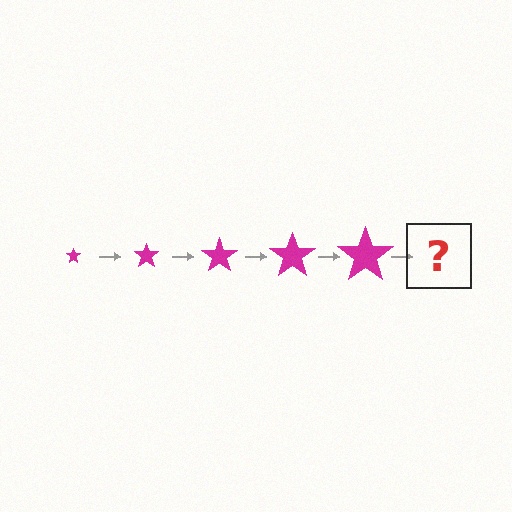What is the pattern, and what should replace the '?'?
The pattern is that the star gets progressively larger each step. The '?' should be a magenta star, larger than the previous one.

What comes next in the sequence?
The next element should be a magenta star, larger than the previous one.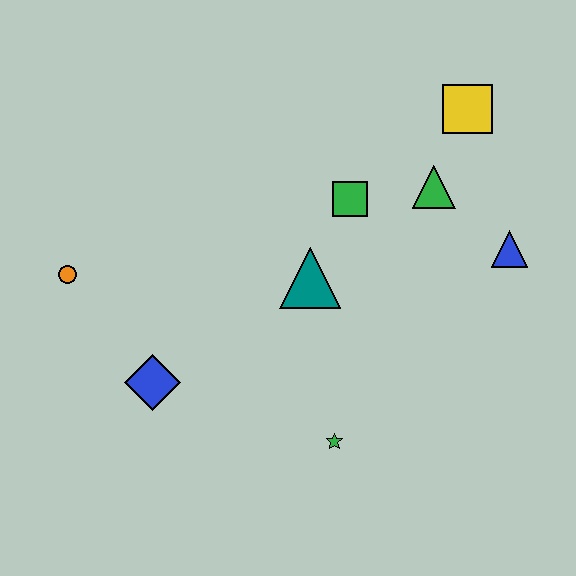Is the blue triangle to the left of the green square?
No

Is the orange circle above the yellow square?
No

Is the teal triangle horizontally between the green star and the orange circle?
Yes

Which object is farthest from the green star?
The yellow square is farthest from the green star.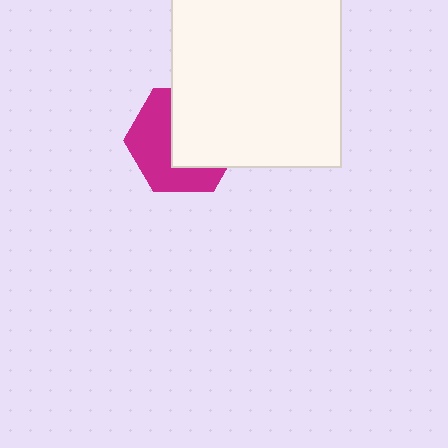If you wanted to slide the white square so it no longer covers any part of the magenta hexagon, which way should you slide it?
Slide it toward the upper-right — that is the most direct way to separate the two shapes.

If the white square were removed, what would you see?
You would see the complete magenta hexagon.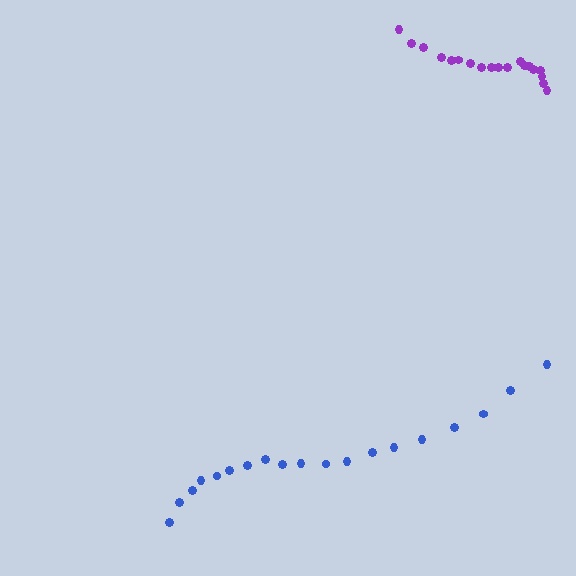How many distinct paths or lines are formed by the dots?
There are 2 distinct paths.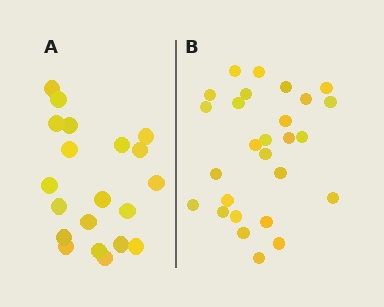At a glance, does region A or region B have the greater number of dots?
Region B (the right region) has more dots.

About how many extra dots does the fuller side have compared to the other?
Region B has roughly 8 or so more dots than region A.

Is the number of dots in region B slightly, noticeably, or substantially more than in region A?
Region B has noticeably more, but not dramatically so. The ratio is roughly 1.4 to 1.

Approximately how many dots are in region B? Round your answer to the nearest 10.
About 30 dots. (The exact count is 27, which rounds to 30.)